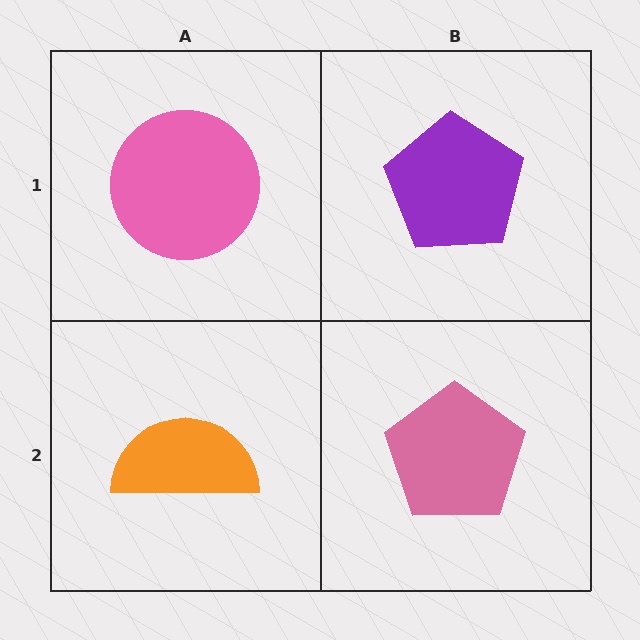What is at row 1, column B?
A purple pentagon.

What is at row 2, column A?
An orange semicircle.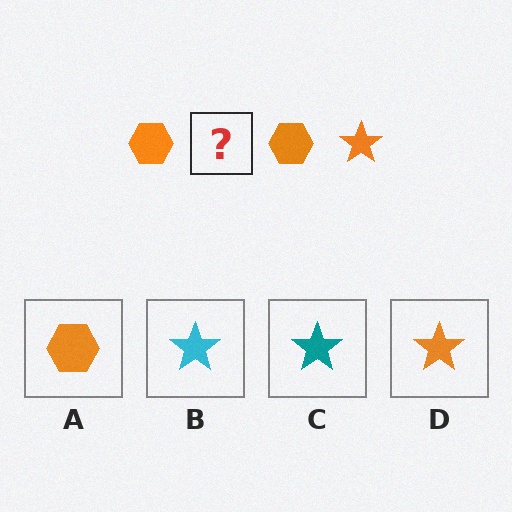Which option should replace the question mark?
Option D.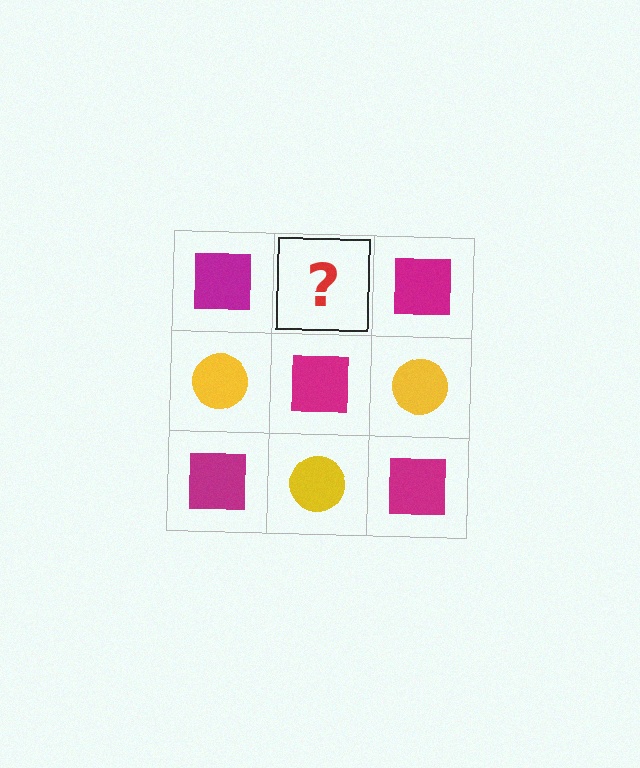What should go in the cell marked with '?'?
The missing cell should contain a yellow circle.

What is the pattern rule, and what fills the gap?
The rule is that it alternates magenta square and yellow circle in a checkerboard pattern. The gap should be filled with a yellow circle.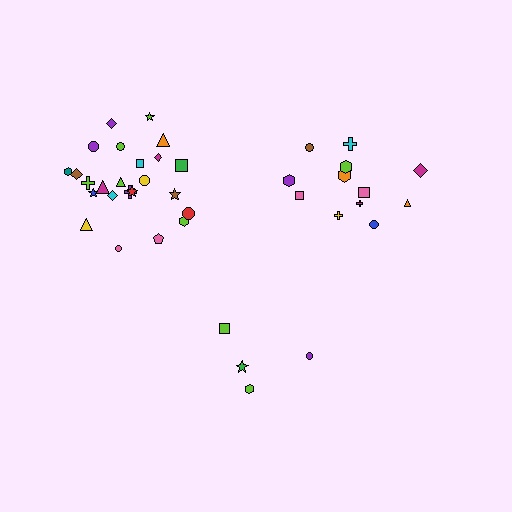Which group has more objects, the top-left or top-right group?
The top-left group.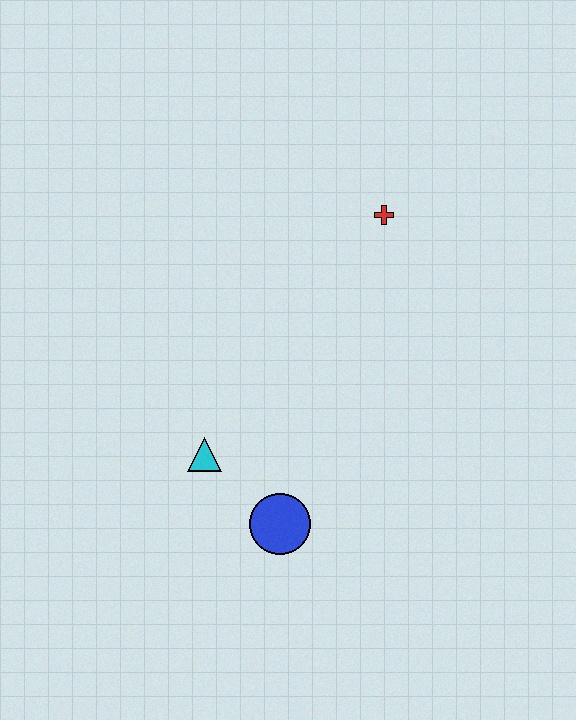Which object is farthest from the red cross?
The blue circle is farthest from the red cross.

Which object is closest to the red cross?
The cyan triangle is closest to the red cross.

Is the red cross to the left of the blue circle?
No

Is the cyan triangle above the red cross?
No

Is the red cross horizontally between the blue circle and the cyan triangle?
No